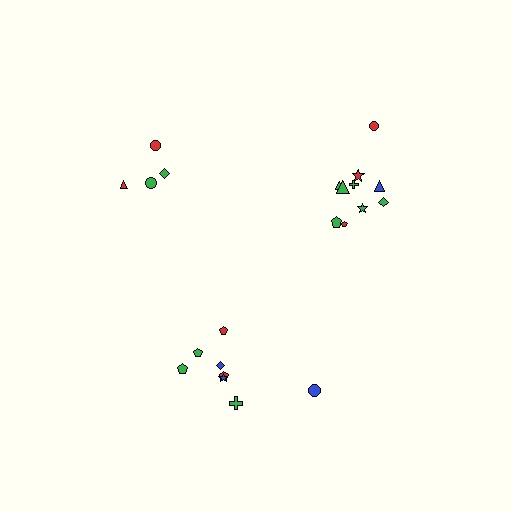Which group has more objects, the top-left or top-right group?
The top-right group.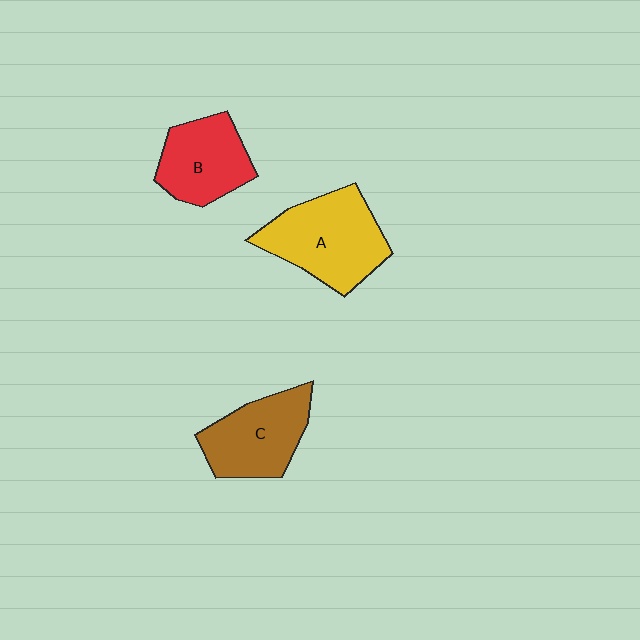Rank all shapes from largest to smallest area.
From largest to smallest: A (yellow), C (brown), B (red).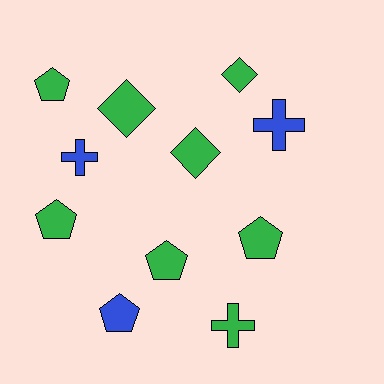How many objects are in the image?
There are 11 objects.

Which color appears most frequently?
Green, with 8 objects.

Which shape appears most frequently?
Pentagon, with 5 objects.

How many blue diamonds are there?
There are no blue diamonds.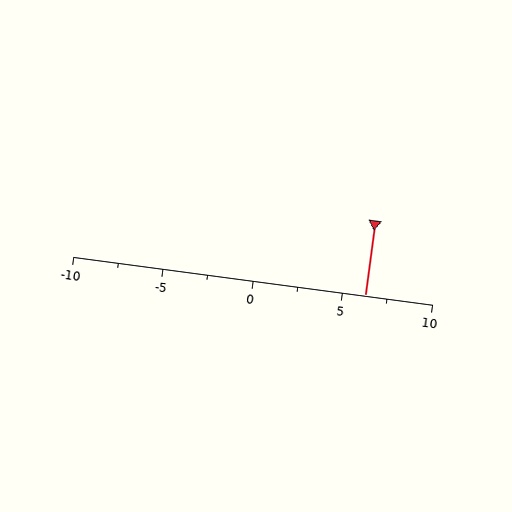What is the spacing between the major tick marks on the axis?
The major ticks are spaced 5 apart.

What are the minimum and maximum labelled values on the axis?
The axis runs from -10 to 10.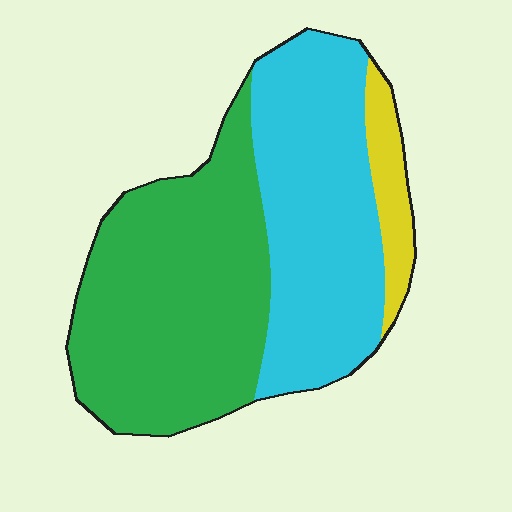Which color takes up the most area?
Green, at roughly 50%.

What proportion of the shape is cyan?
Cyan takes up about two fifths (2/5) of the shape.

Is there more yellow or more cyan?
Cyan.